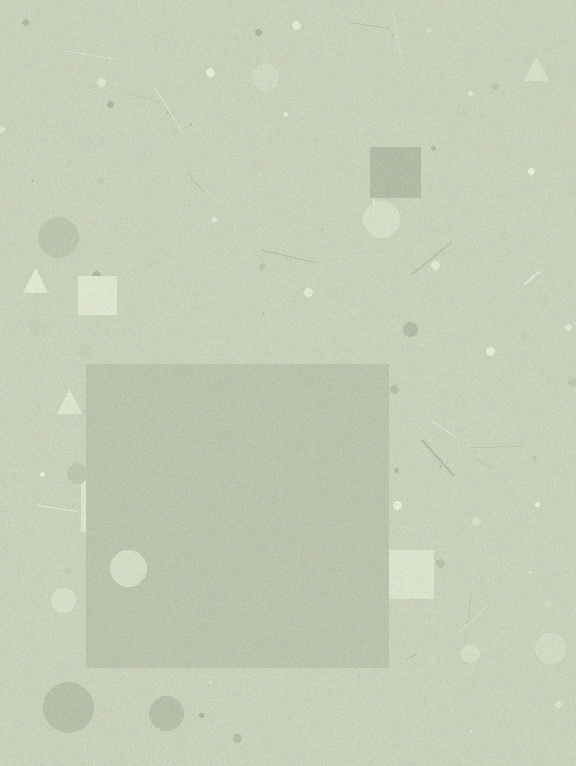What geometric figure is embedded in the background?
A square is embedded in the background.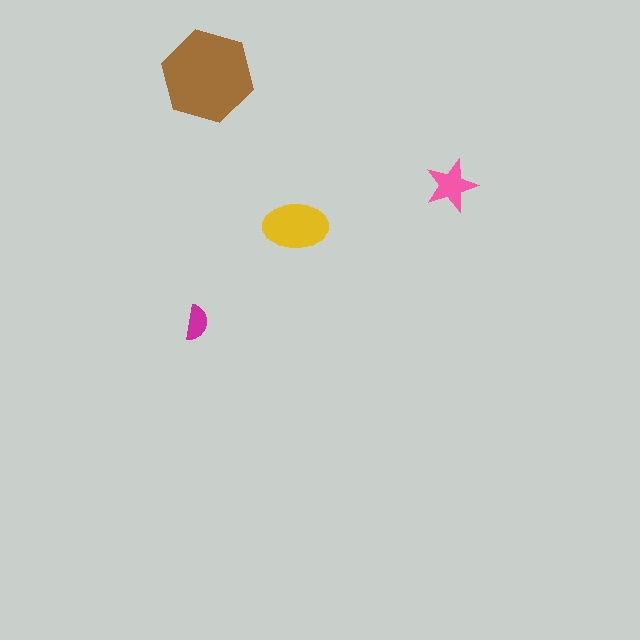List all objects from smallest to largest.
The magenta semicircle, the pink star, the yellow ellipse, the brown hexagon.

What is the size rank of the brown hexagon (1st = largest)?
1st.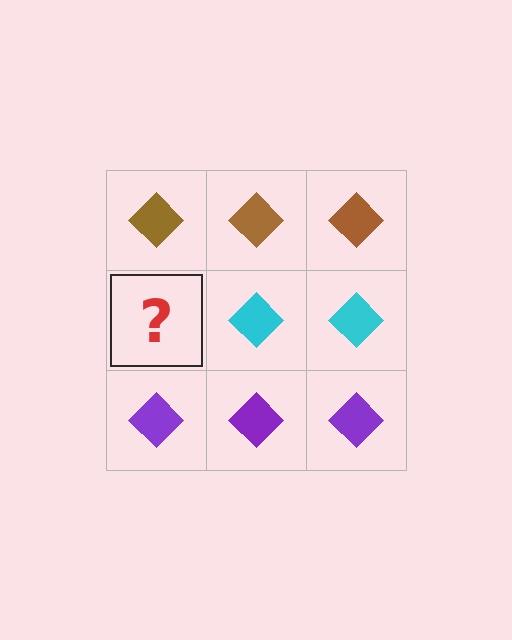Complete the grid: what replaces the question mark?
The question mark should be replaced with a cyan diamond.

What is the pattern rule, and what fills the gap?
The rule is that each row has a consistent color. The gap should be filled with a cyan diamond.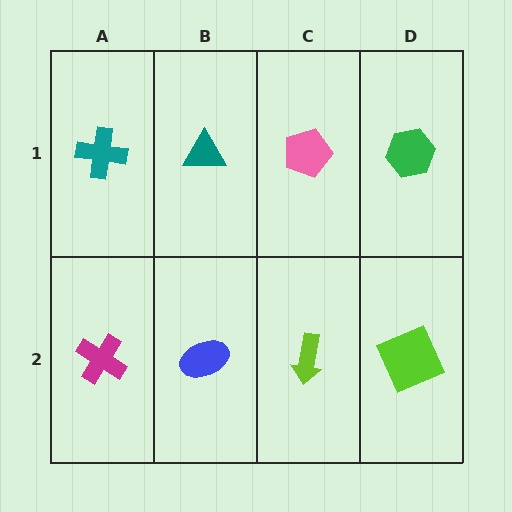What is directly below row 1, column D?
A lime square.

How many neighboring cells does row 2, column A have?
2.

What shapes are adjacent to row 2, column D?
A green hexagon (row 1, column D), a lime arrow (row 2, column C).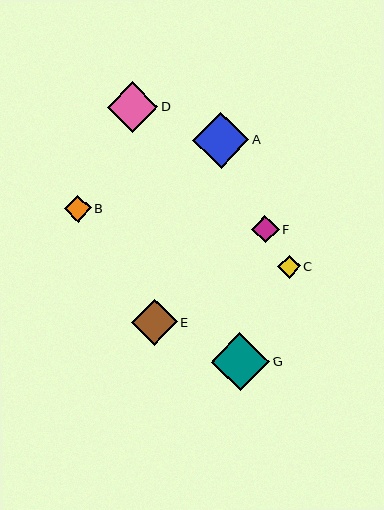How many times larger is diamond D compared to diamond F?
Diamond D is approximately 1.8 times the size of diamond F.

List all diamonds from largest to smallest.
From largest to smallest: G, A, D, E, F, B, C.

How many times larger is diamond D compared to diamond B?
Diamond D is approximately 1.9 times the size of diamond B.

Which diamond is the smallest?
Diamond C is the smallest with a size of approximately 22 pixels.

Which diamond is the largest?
Diamond G is the largest with a size of approximately 58 pixels.